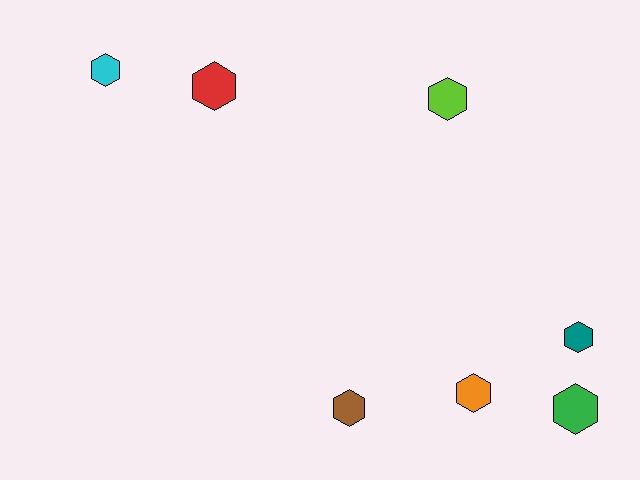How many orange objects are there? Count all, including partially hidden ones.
There is 1 orange object.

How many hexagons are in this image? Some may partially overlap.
There are 7 hexagons.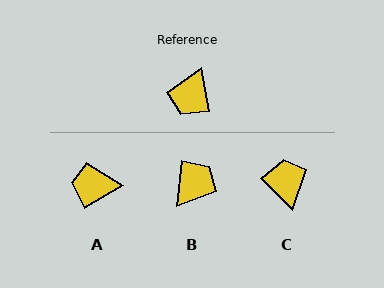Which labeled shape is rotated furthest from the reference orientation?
B, about 164 degrees away.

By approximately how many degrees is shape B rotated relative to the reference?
Approximately 164 degrees counter-clockwise.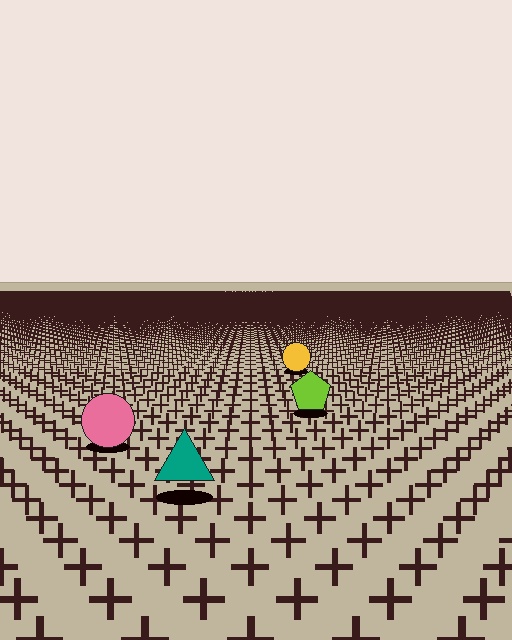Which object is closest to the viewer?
The teal triangle is closest. The texture marks near it are larger and more spread out.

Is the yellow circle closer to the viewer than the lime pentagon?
No. The lime pentagon is closer — you can tell from the texture gradient: the ground texture is coarser near it.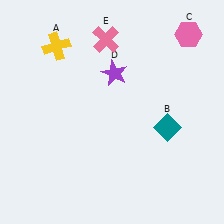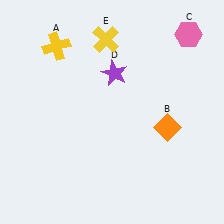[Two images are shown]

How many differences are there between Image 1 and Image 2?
There are 2 differences between the two images.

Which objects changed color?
B changed from teal to orange. E changed from pink to yellow.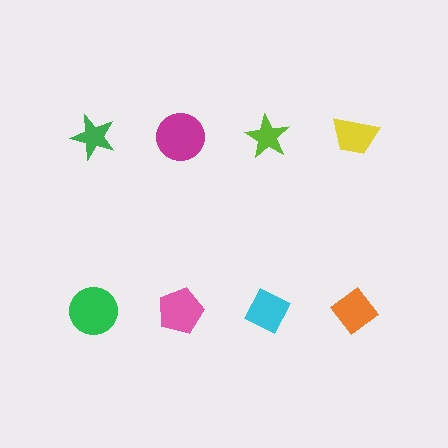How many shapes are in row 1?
4 shapes.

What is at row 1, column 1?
A green star.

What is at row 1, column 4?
A yellow trapezoid.